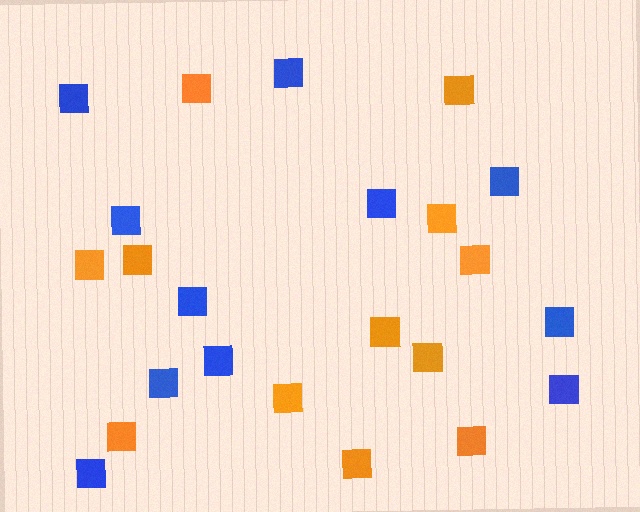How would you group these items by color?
There are 2 groups: one group of orange squares (12) and one group of blue squares (11).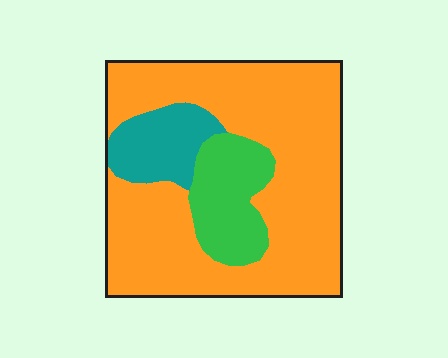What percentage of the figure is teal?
Teal takes up less than a quarter of the figure.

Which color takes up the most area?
Orange, at roughly 70%.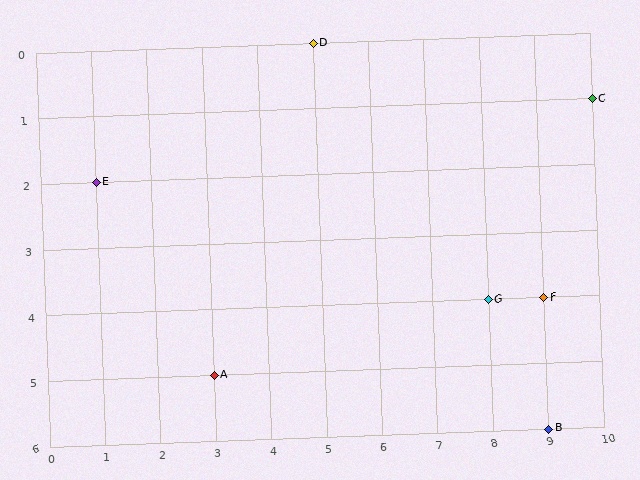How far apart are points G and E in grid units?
Points G and E are 7 columns and 2 rows apart (about 7.3 grid units diagonally).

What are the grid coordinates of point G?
Point G is at grid coordinates (8, 4).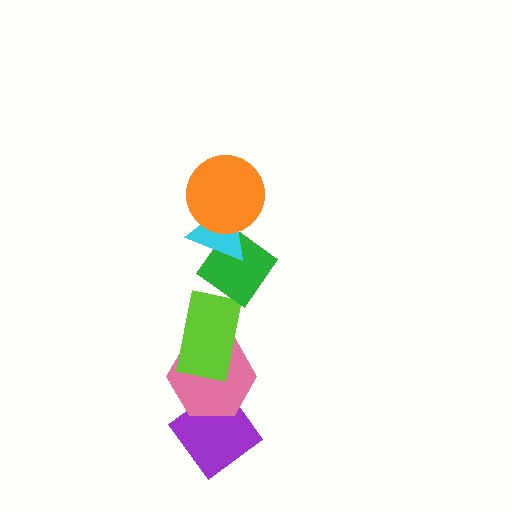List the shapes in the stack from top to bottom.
From top to bottom: the orange circle, the cyan triangle, the green diamond, the lime rectangle, the pink hexagon, the purple diamond.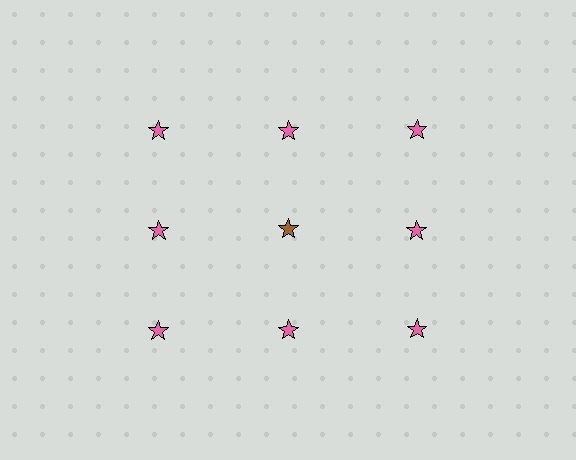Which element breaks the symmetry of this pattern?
The brown star in the second row, second from left column breaks the symmetry. All other shapes are pink stars.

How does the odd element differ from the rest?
It has a different color: brown instead of pink.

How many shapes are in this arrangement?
There are 9 shapes arranged in a grid pattern.